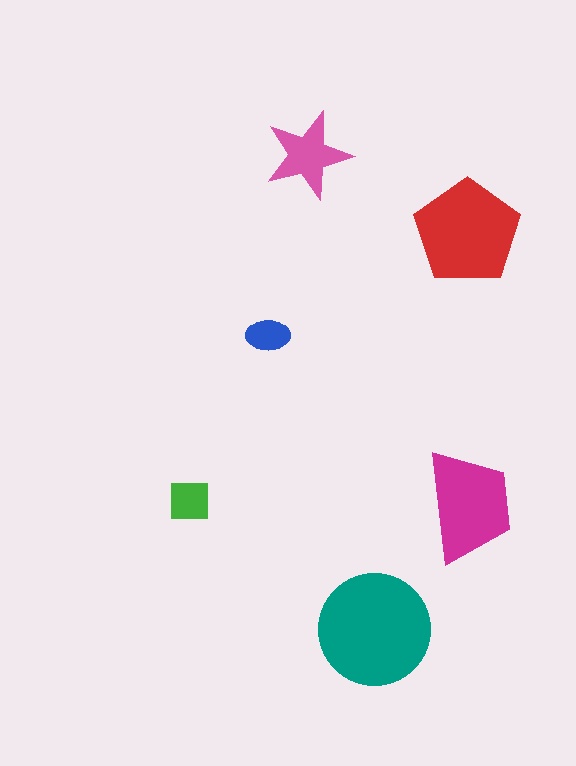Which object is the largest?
The teal circle.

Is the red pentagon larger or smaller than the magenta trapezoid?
Larger.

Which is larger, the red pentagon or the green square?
The red pentagon.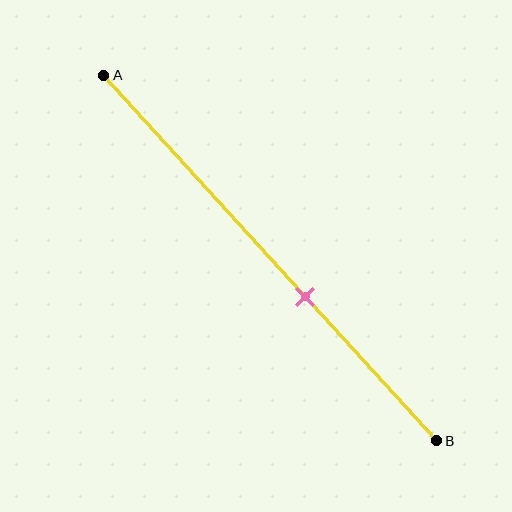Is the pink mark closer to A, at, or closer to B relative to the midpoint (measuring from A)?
The pink mark is closer to point B than the midpoint of segment AB.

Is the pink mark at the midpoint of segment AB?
No, the mark is at about 60% from A, not at the 50% midpoint.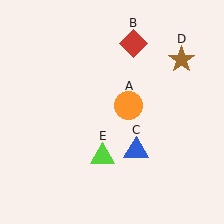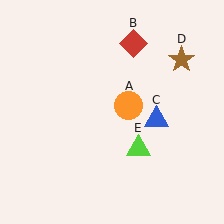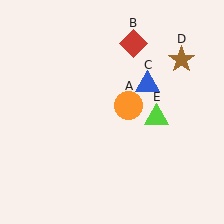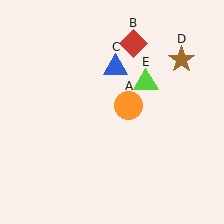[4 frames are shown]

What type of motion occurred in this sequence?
The blue triangle (object C), lime triangle (object E) rotated counterclockwise around the center of the scene.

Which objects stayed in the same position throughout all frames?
Orange circle (object A) and red diamond (object B) and brown star (object D) remained stationary.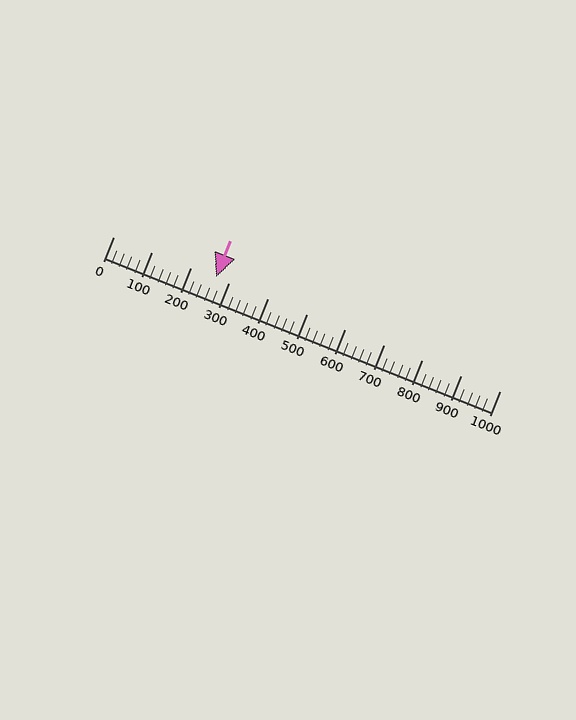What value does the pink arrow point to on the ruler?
The pink arrow points to approximately 265.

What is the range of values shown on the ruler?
The ruler shows values from 0 to 1000.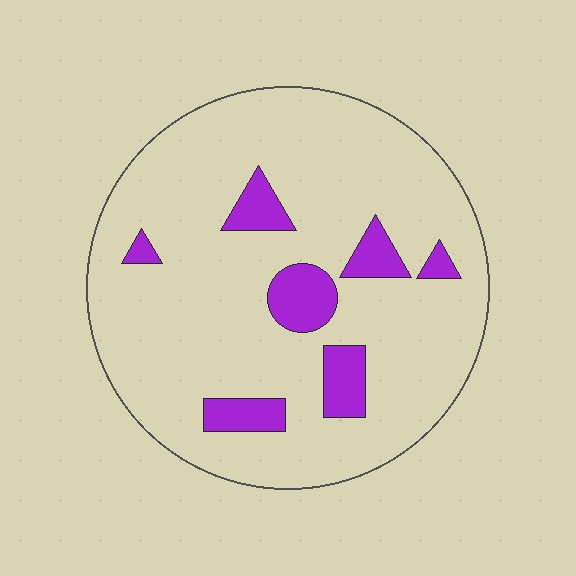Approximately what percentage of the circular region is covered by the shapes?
Approximately 15%.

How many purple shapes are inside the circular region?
7.